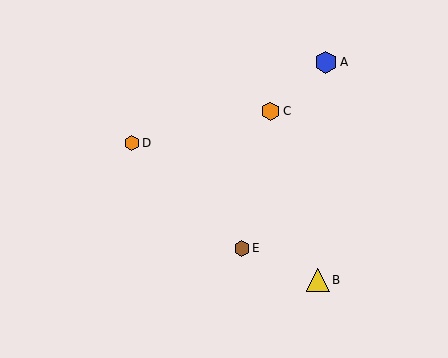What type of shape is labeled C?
Shape C is an orange hexagon.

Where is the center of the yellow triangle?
The center of the yellow triangle is at (318, 280).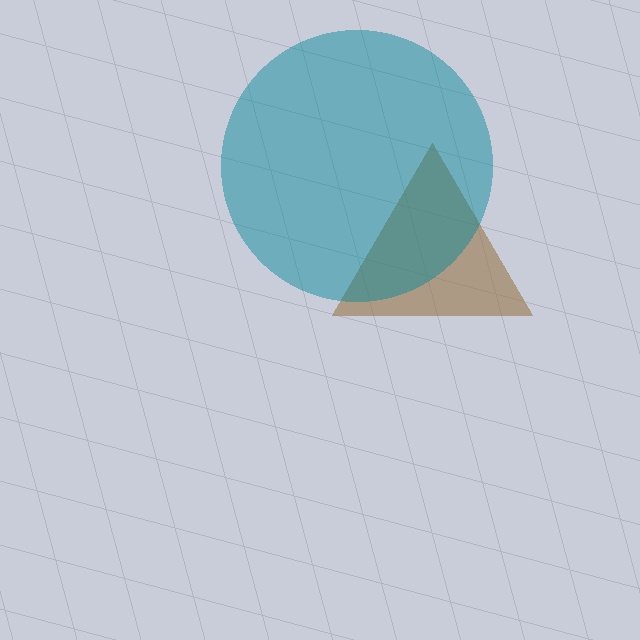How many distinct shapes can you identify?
There are 2 distinct shapes: a brown triangle, a teal circle.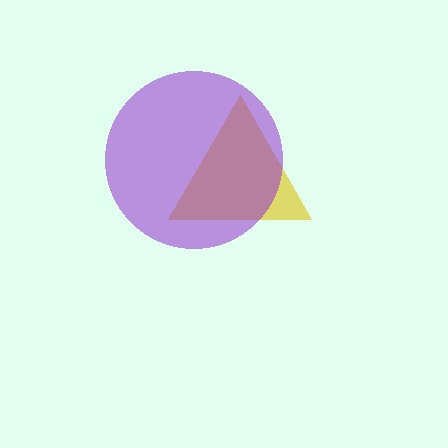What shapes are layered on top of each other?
The layered shapes are: a yellow triangle, a purple circle.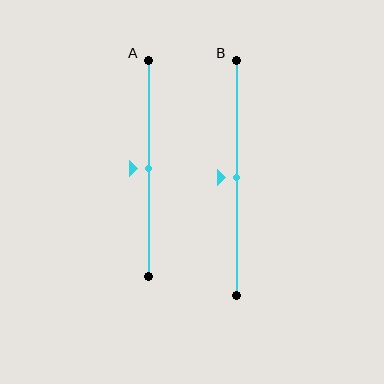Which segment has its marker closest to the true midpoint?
Segment A has its marker closest to the true midpoint.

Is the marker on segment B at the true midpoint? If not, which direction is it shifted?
Yes, the marker on segment B is at the true midpoint.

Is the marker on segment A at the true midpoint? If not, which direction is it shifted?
Yes, the marker on segment A is at the true midpoint.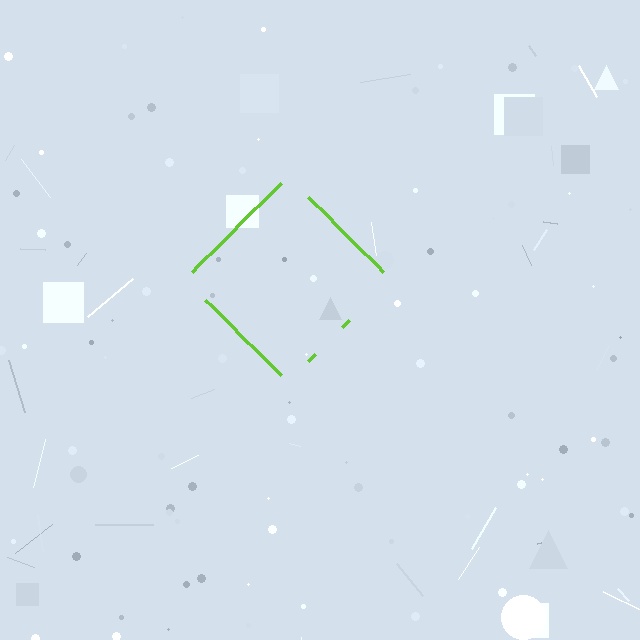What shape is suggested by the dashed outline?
The dashed outline suggests a diamond.